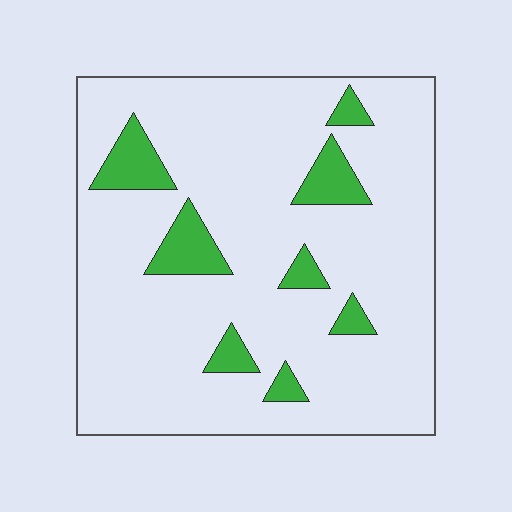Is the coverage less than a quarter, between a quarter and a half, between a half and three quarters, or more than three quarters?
Less than a quarter.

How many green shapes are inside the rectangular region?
8.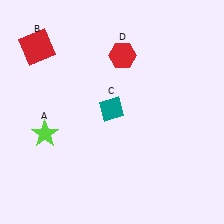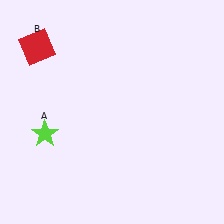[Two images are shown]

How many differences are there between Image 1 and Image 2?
There are 2 differences between the two images.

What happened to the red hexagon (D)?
The red hexagon (D) was removed in Image 2. It was in the top-right area of Image 1.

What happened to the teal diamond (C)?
The teal diamond (C) was removed in Image 2. It was in the top-left area of Image 1.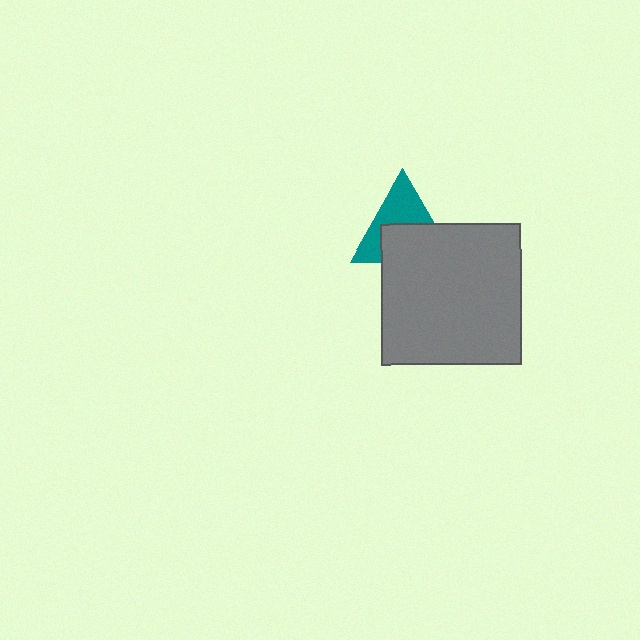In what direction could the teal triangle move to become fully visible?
The teal triangle could move up. That would shift it out from behind the gray square entirely.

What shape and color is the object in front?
The object in front is a gray square.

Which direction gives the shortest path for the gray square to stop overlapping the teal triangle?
Moving down gives the shortest separation.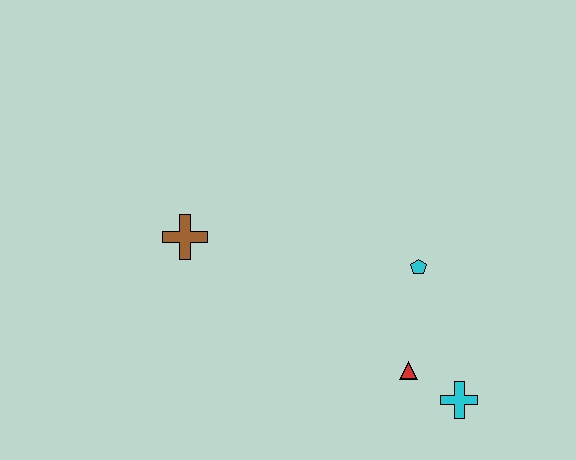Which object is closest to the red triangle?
The cyan cross is closest to the red triangle.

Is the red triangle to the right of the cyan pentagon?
No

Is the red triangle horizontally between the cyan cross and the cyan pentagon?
No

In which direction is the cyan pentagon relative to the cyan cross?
The cyan pentagon is above the cyan cross.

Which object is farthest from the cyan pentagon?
The brown cross is farthest from the cyan pentagon.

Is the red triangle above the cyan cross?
Yes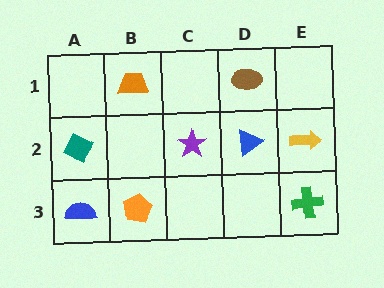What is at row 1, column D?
A brown ellipse.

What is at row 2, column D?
A blue triangle.